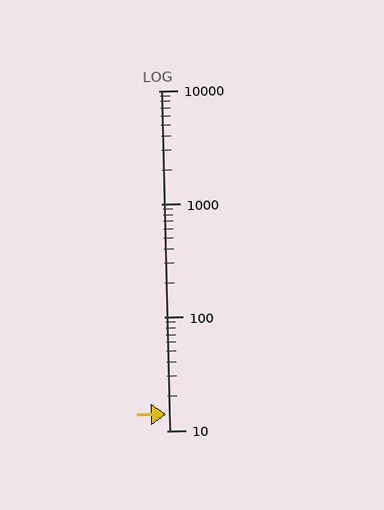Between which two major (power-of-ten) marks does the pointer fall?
The pointer is between 10 and 100.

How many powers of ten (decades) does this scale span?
The scale spans 3 decades, from 10 to 10000.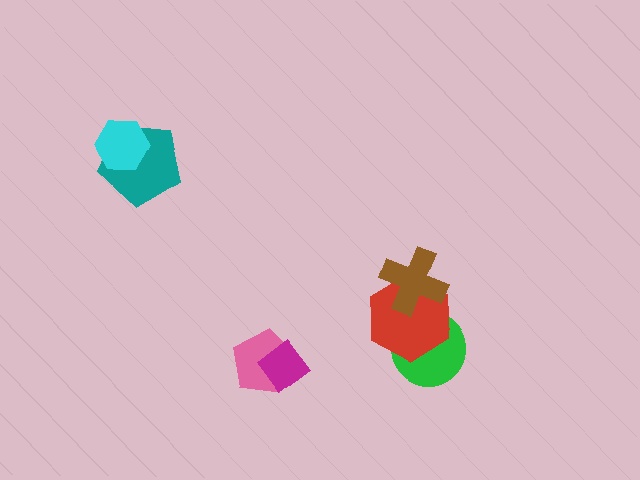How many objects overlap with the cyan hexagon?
1 object overlaps with the cyan hexagon.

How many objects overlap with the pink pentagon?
1 object overlaps with the pink pentagon.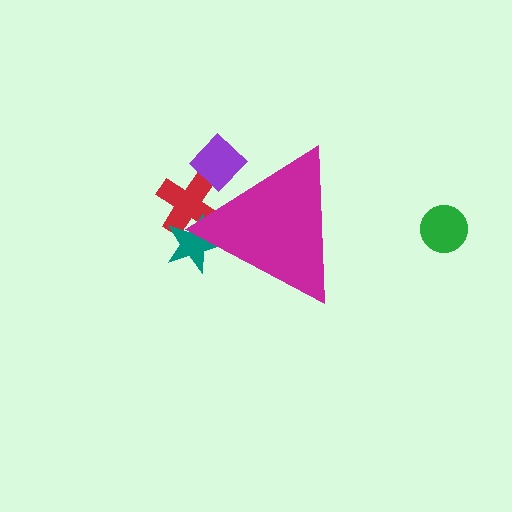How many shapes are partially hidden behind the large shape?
3 shapes are partially hidden.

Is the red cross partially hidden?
Yes, the red cross is partially hidden behind the magenta triangle.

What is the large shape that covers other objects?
A magenta triangle.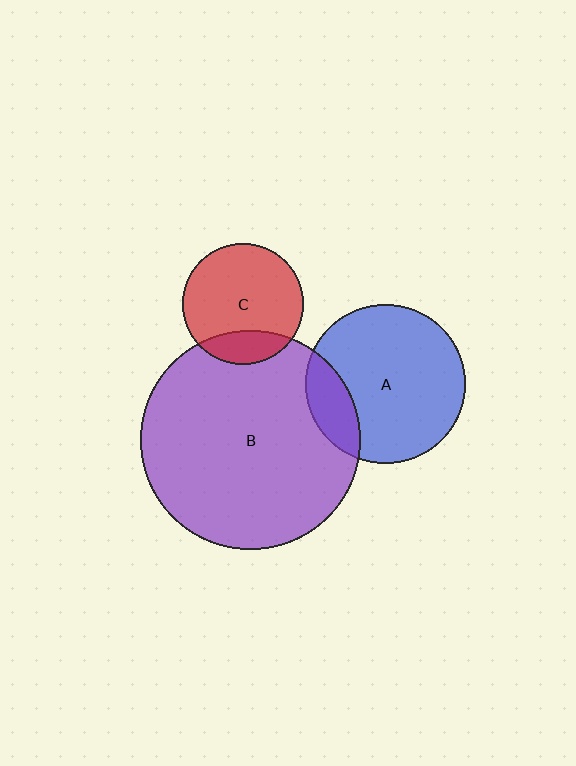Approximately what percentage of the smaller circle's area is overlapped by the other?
Approximately 20%.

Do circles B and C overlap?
Yes.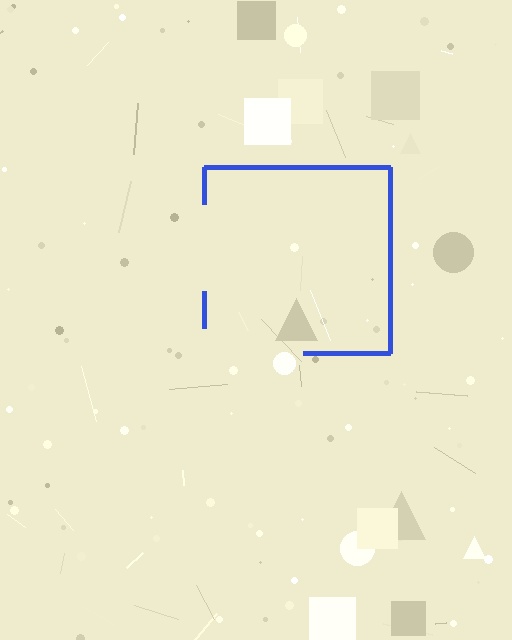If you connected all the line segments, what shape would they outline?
They would outline a square.